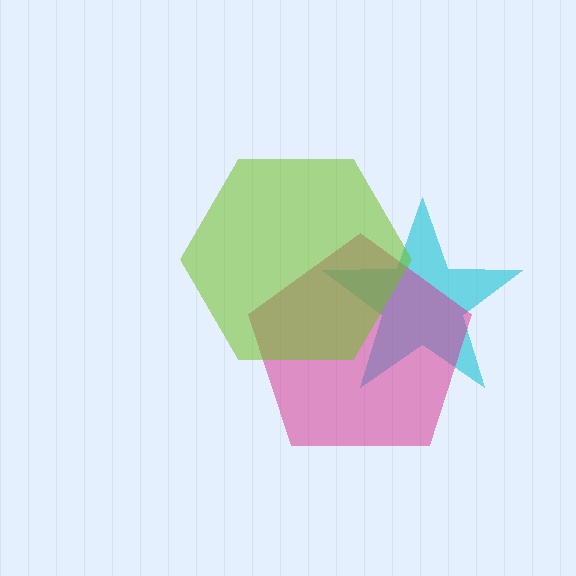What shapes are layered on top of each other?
The layered shapes are: a cyan star, a magenta pentagon, a lime hexagon.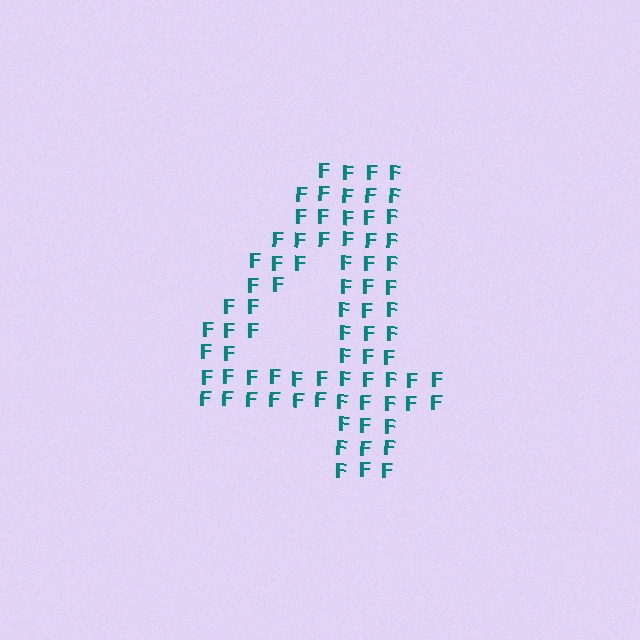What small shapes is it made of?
It is made of small letter F's.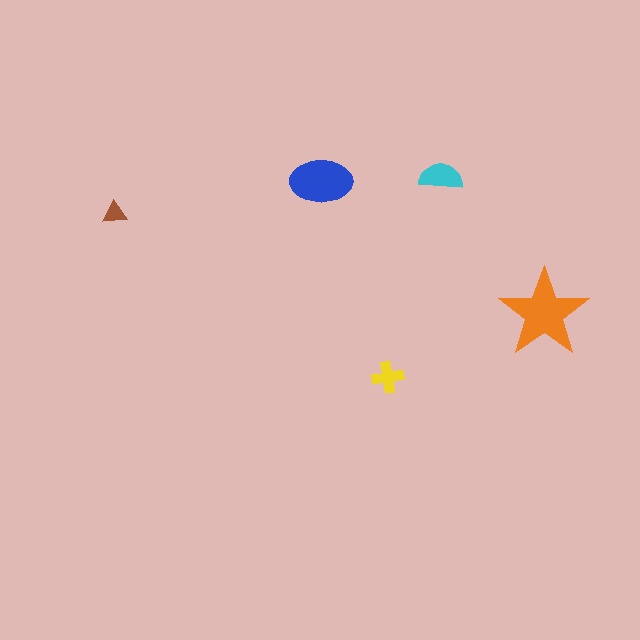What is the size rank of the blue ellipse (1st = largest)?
2nd.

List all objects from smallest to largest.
The brown triangle, the yellow cross, the cyan semicircle, the blue ellipse, the orange star.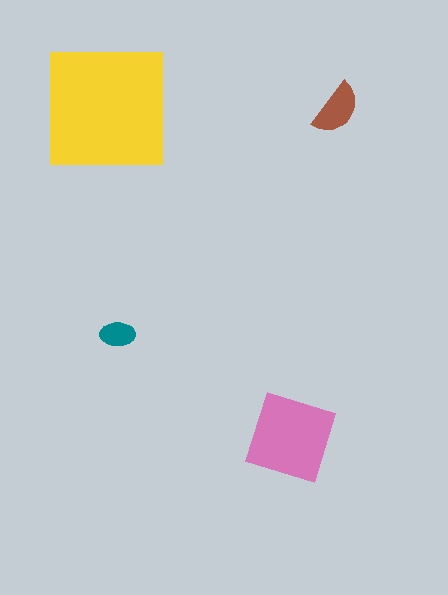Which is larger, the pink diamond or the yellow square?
The yellow square.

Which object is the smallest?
The teal ellipse.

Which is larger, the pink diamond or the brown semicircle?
The pink diamond.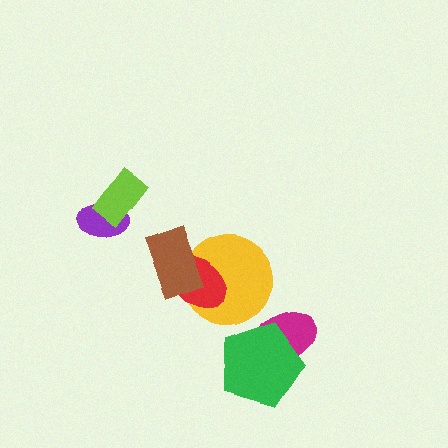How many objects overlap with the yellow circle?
2 objects overlap with the yellow circle.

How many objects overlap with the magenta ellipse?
1 object overlaps with the magenta ellipse.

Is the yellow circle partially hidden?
Yes, it is partially covered by another shape.